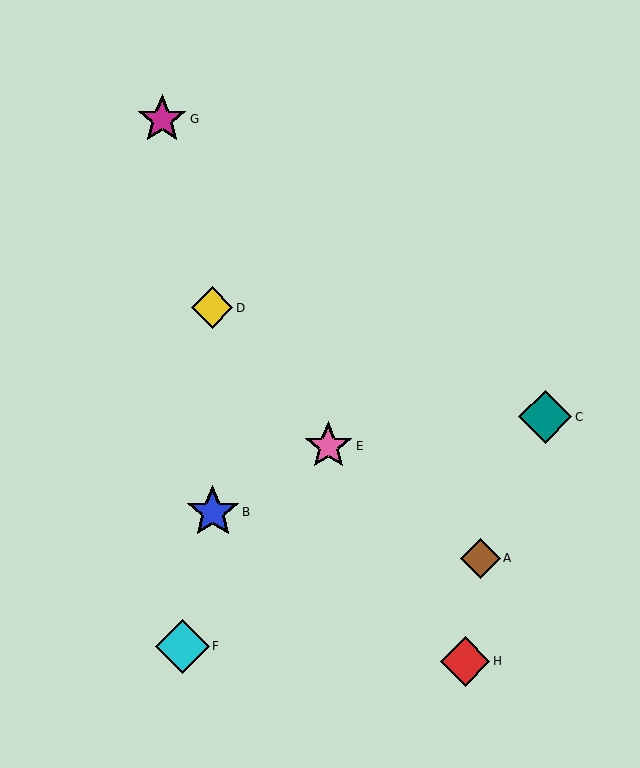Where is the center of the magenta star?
The center of the magenta star is at (162, 119).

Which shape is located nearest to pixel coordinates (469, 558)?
The brown diamond (labeled A) at (481, 558) is nearest to that location.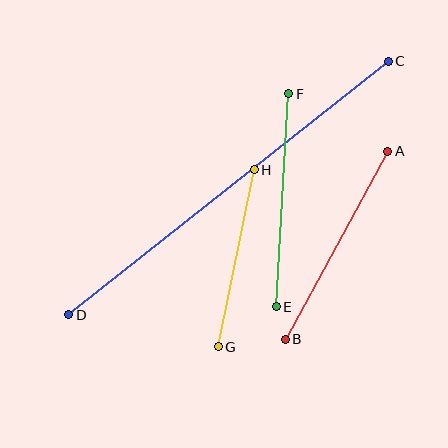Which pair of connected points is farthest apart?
Points C and D are farthest apart.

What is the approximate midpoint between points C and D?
The midpoint is at approximately (228, 188) pixels.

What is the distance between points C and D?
The distance is approximately 408 pixels.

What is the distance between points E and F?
The distance is approximately 213 pixels.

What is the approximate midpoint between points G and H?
The midpoint is at approximately (236, 258) pixels.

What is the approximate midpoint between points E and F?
The midpoint is at approximately (282, 200) pixels.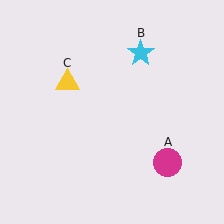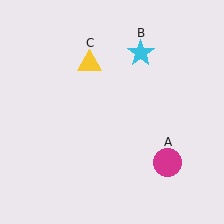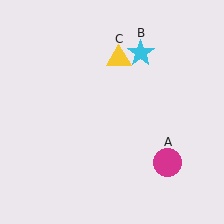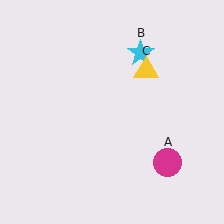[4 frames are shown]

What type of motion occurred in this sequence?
The yellow triangle (object C) rotated clockwise around the center of the scene.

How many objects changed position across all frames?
1 object changed position: yellow triangle (object C).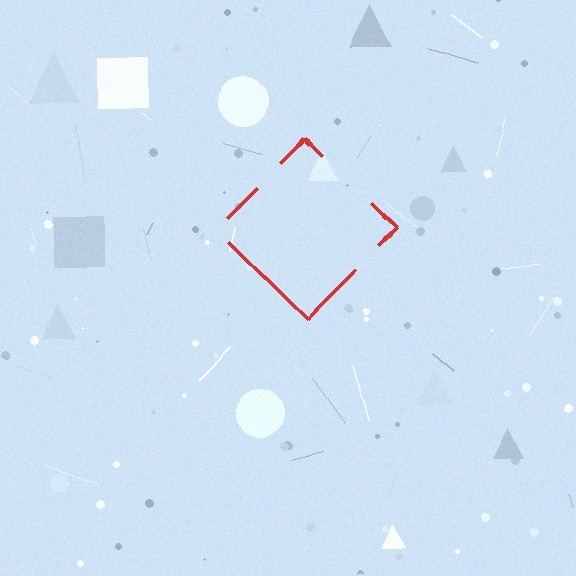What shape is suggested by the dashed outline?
The dashed outline suggests a diamond.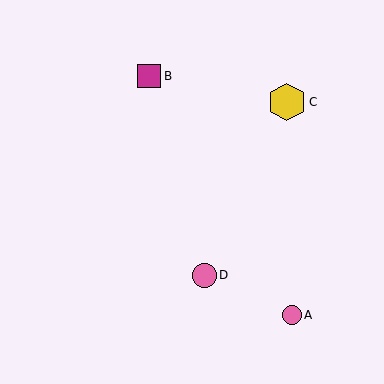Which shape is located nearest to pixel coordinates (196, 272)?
The pink circle (labeled D) at (204, 275) is nearest to that location.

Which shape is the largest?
The yellow hexagon (labeled C) is the largest.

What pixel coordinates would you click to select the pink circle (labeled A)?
Click at (292, 315) to select the pink circle A.